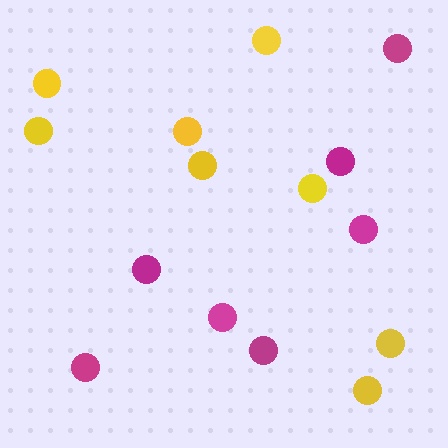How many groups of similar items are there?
There are 2 groups: one group of yellow circles (8) and one group of magenta circles (7).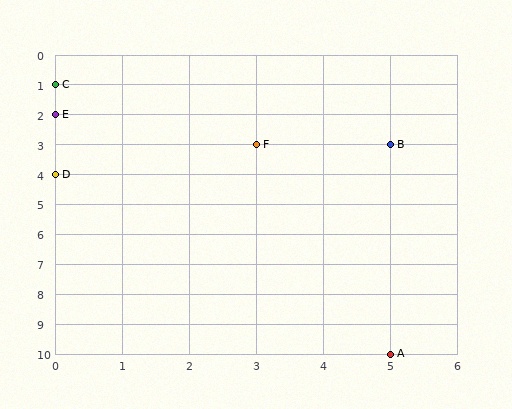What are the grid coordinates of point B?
Point B is at grid coordinates (5, 3).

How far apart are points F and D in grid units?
Points F and D are 3 columns and 1 row apart (about 3.2 grid units diagonally).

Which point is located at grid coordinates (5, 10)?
Point A is at (5, 10).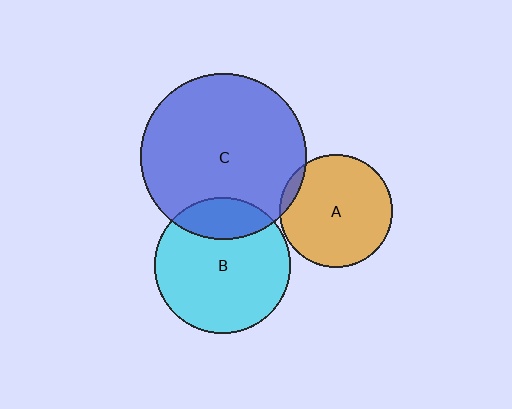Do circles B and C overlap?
Yes.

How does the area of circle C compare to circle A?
Approximately 2.2 times.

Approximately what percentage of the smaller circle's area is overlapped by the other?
Approximately 20%.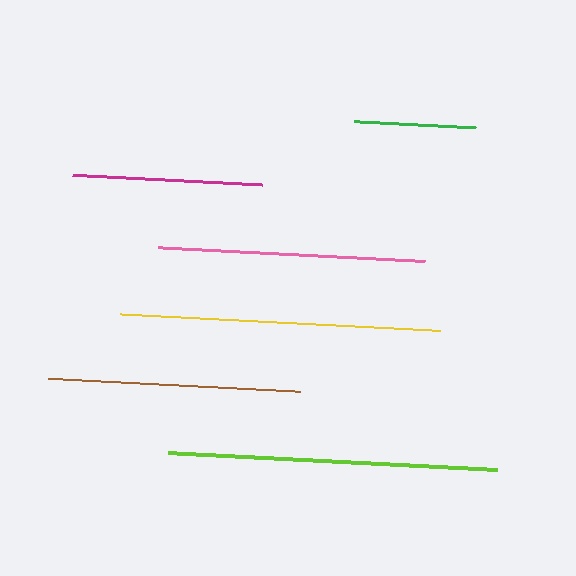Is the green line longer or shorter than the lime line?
The lime line is longer than the green line.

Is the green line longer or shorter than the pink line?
The pink line is longer than the green line.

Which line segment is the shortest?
The green line is the shortest at approximately 122 pixels.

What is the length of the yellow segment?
The yellow segment is approximately 319 pixels long.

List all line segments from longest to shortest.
From longest to shortest: lime, yellow, pink, brown, magenta, green.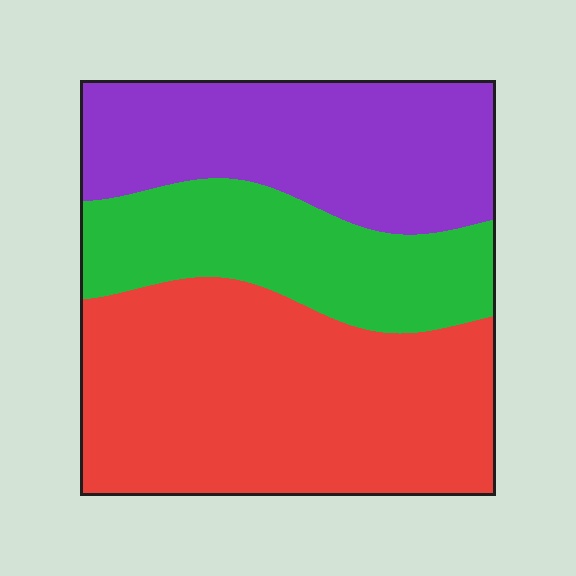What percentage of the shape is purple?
Purple takes up between a quarter and a half of the shape.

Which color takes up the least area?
Green, at roughly 25%.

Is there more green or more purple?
Purple.